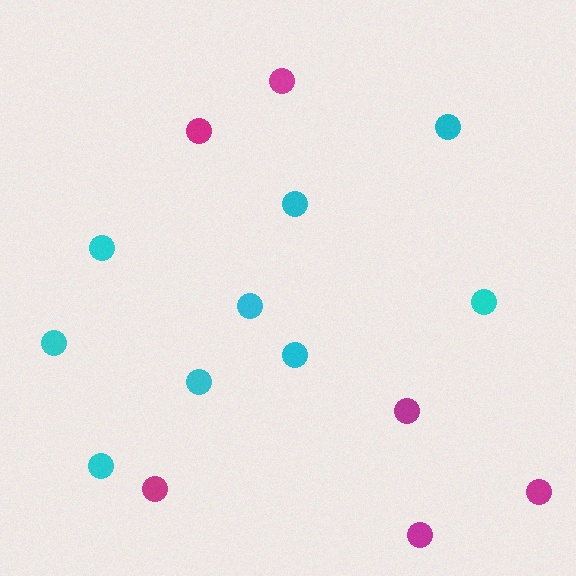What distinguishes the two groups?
There are 2 groups: one group of magenta circles (6) and one group of cyan circles (9).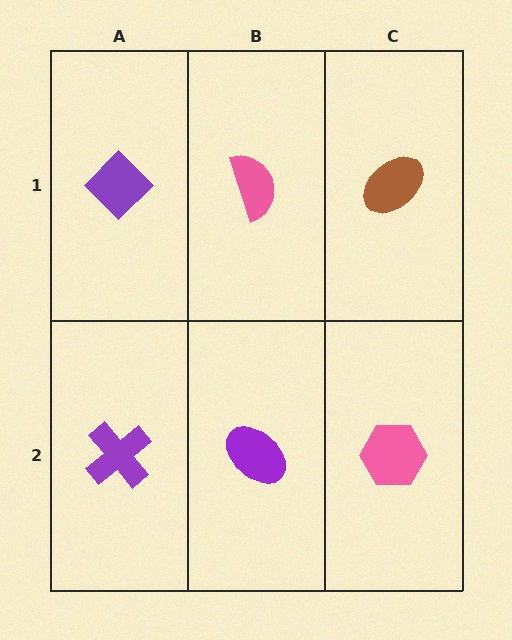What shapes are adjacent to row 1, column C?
A pink hexagon (row 2, column C), a pink semicircle (row 1, column B).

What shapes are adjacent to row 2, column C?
A brown ellipse (row 1, column C), a purple ellipse (row 2, column B).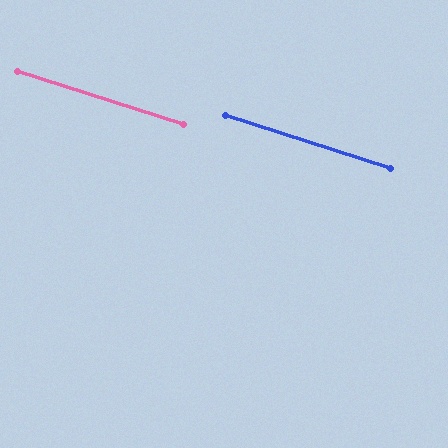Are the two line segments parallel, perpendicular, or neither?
Parallel — their directions differ by only 0.1°.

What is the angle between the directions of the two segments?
Approximately 0 degrees.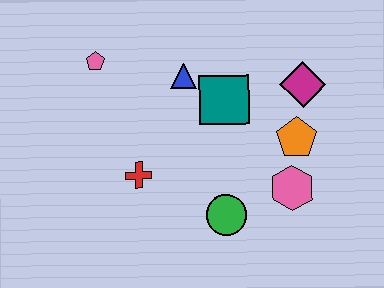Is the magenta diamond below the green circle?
No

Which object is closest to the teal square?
The blue triangle is closest to the teal square.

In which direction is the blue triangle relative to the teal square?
The blue triangle is to the left of the teal square.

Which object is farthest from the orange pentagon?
The pink pentagon is farthest from the orange pentagon.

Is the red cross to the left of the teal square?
Yes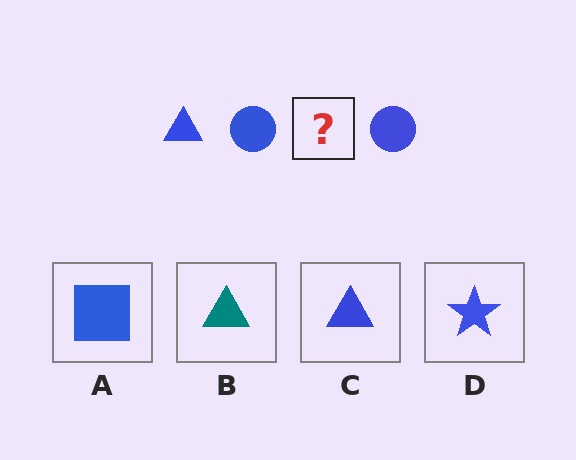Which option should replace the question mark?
Option C.